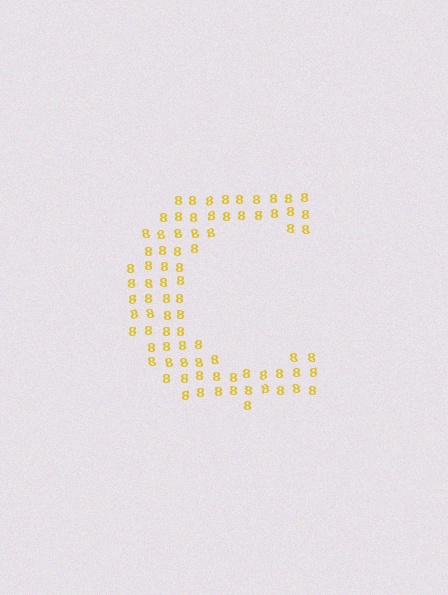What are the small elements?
The small elements are digit 8's.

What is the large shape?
The large shape is the letter C.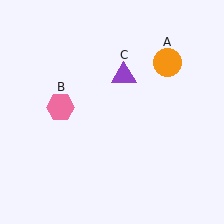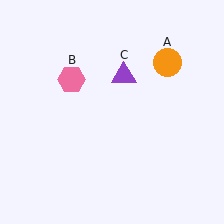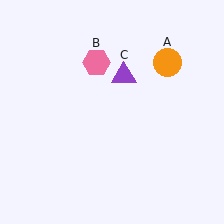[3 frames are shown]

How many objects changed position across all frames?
1 object changed position: pink hexagon (object B).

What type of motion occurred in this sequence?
The pink hexagon (object B) rotated clockwise around the center of the scene.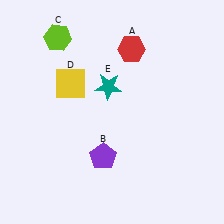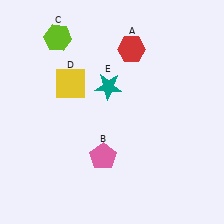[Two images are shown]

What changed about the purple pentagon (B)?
In Image 1, B is purple. In Image 2, it changed to pink.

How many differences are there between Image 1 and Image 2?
There is 1 difference between the two images.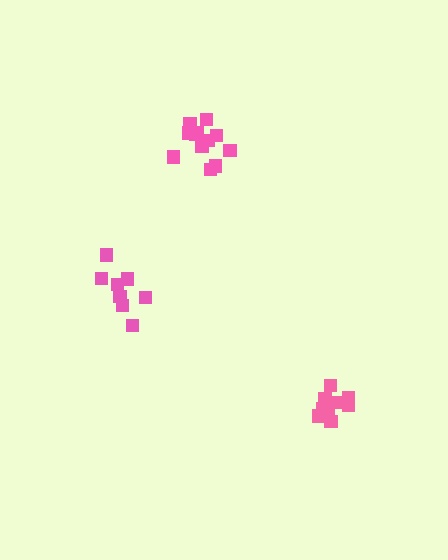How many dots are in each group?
Group 1: 10 dots, Group 2: 12 dots, Group 3: 8 dots (30 total).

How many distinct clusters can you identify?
There are 3 distinct clusters.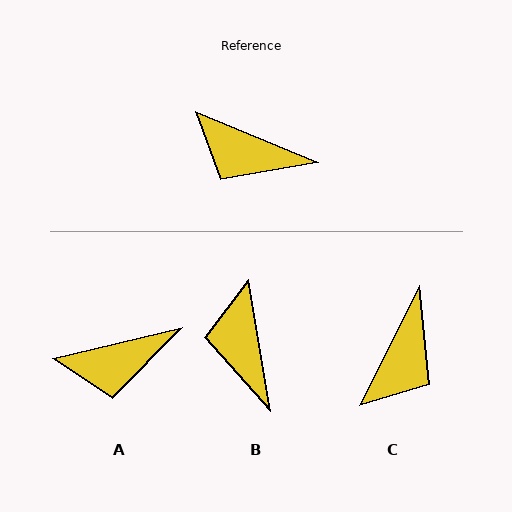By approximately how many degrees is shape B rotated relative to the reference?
Approximately 58 degrees clockwise.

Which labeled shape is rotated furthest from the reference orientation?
C, about 86 degrees away.